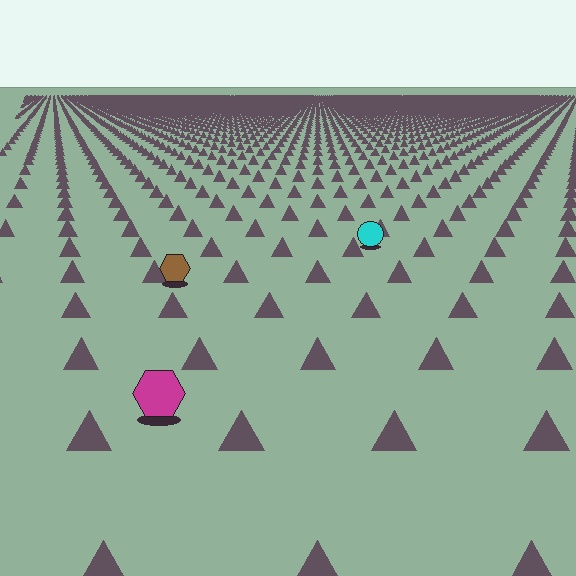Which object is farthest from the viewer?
The cyan circle is farthest from the viewer. It appears smaller and the ground texture around it is denser.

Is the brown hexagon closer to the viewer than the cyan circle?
Yes. The brown hexagon is closer — you can tell from the texture gradient: the ground texture is coarser near it.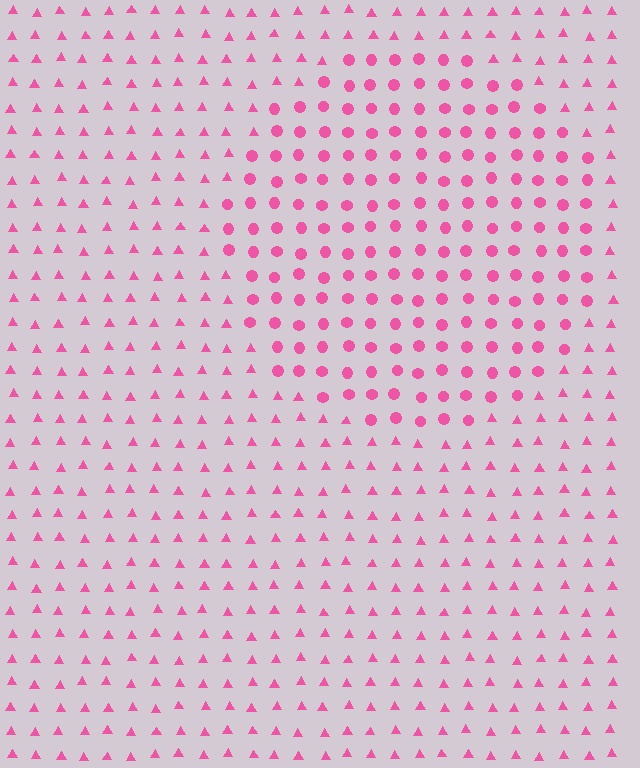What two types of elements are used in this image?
The image uses circles inside the circle region and triangles outside it.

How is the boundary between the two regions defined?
The boundary is defined by a change in element shape: circles inside vs. triangles outside. All elements share the same color and spacing.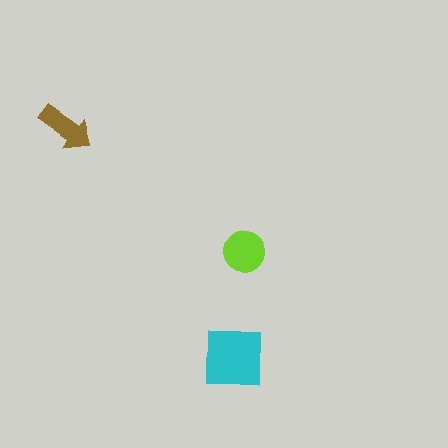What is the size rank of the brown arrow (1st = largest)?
3rd.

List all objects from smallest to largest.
The brown arrow, the lime circle, the cyan square.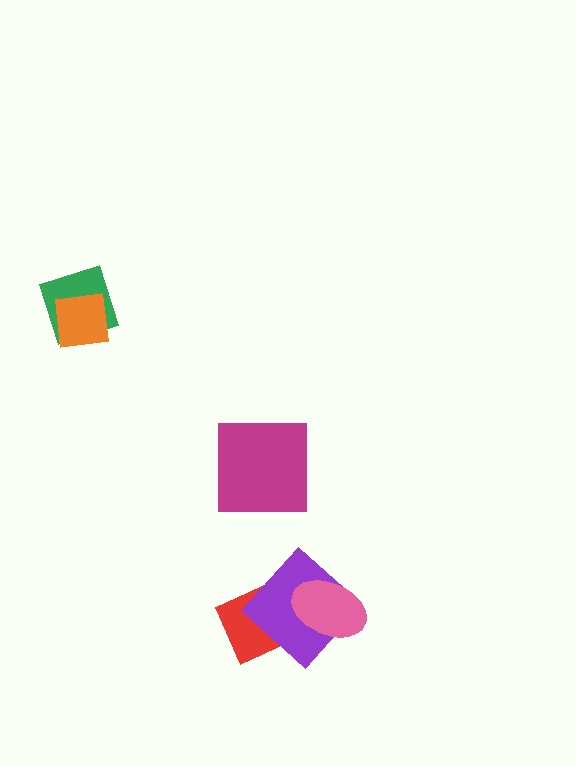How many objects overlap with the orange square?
1 object overlaps with the orange square.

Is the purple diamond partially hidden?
Yes, it is partially covered by another shape.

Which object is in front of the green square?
The orange square is in front of the green square.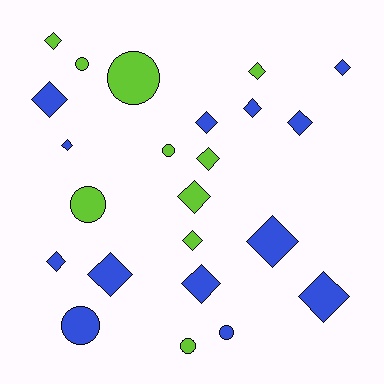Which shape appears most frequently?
Diamond, with 16 objects.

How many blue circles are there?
There are 2 blue circles.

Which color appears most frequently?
Blue, with 13 objects.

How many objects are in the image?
There are 23 objects.